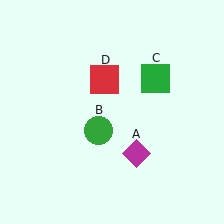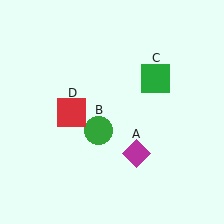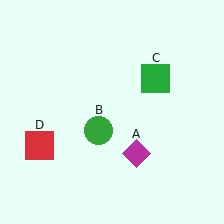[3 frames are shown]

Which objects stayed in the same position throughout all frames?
Magenta diamond (object A) and green circle (object B) and green square (object C) remained stationary.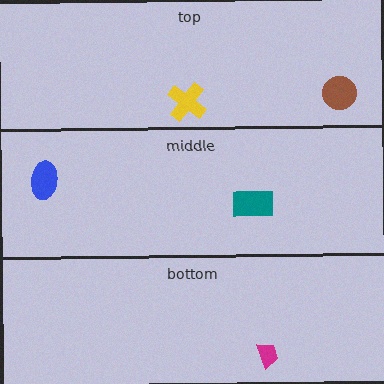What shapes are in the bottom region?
The magenta trapezoid.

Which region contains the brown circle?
The top region.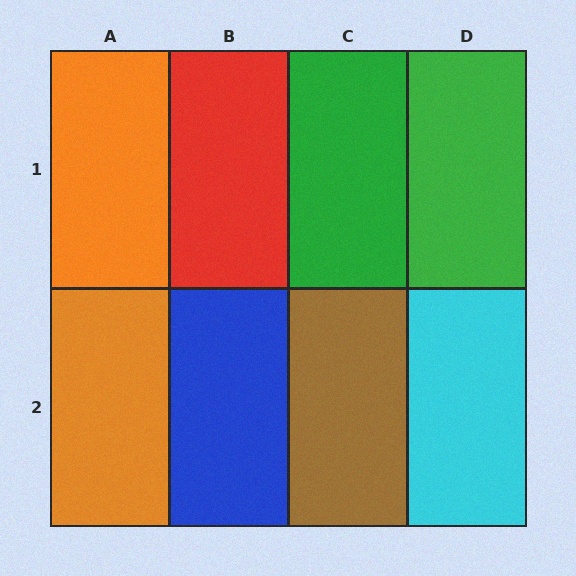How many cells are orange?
2 cells are orange.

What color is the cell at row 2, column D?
Cyan.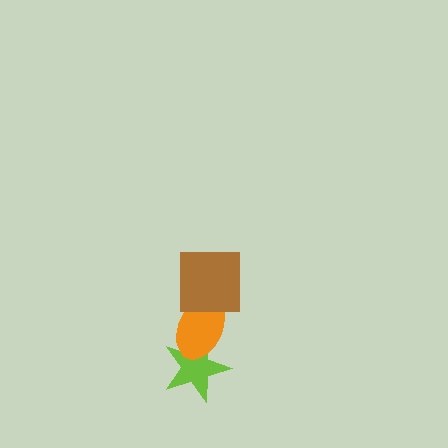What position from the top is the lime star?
The lime star is 3rd from the top.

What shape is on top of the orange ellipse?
The brown square is on top of the orange ellipse.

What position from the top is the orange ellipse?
The orange ellipse is 2nd from the top.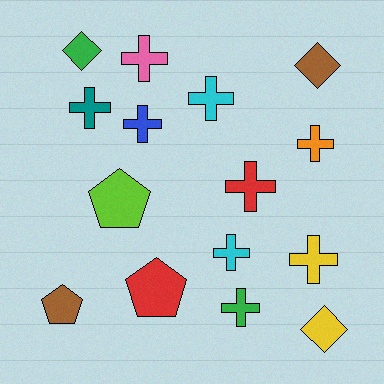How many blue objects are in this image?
There is 1 blue object.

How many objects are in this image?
There are 15 objects.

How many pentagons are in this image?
There are 3 pentagons.